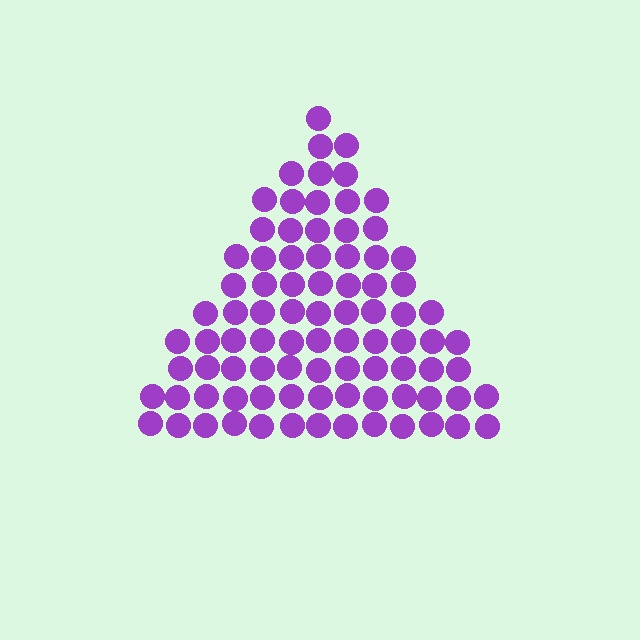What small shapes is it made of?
It is made of small circles.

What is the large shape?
The large shape is a triangle.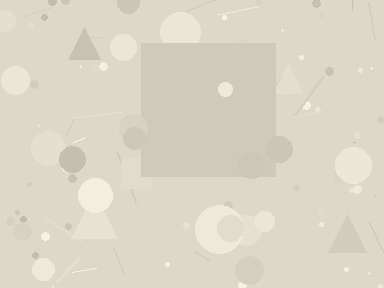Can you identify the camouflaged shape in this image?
The camouflaged shape is a square.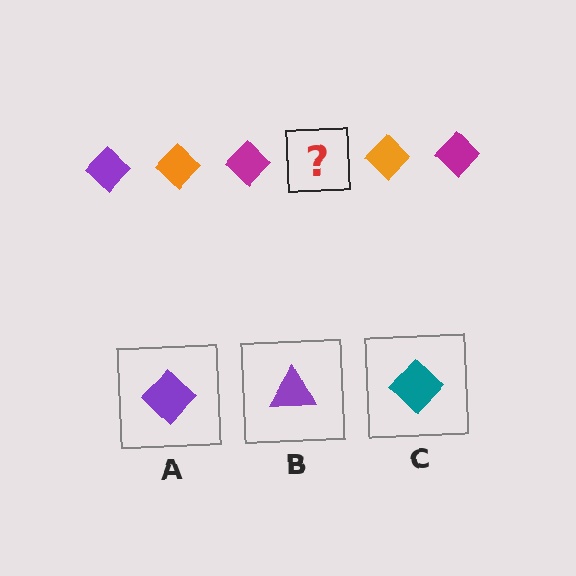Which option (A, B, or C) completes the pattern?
A.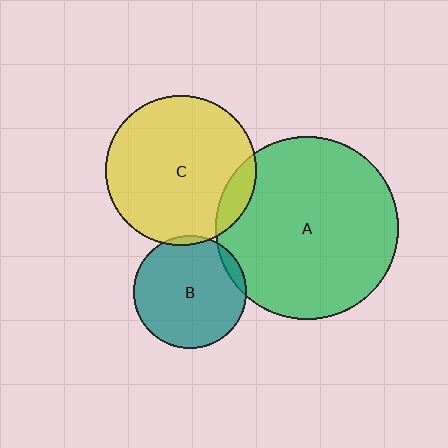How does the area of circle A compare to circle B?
Approximately 2.6 times.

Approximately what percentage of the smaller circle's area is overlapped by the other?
Approximately 5%.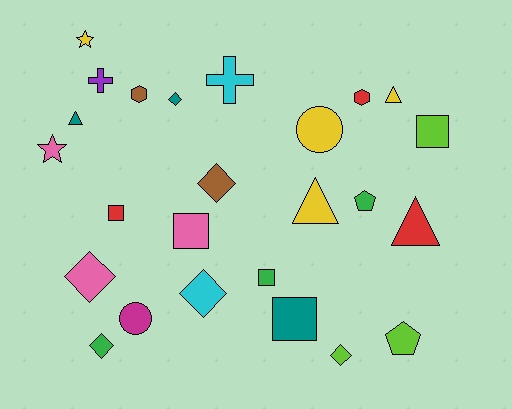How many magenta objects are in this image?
There is 1 magenta object.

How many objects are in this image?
There are 25 objects.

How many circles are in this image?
There are 2 circles.